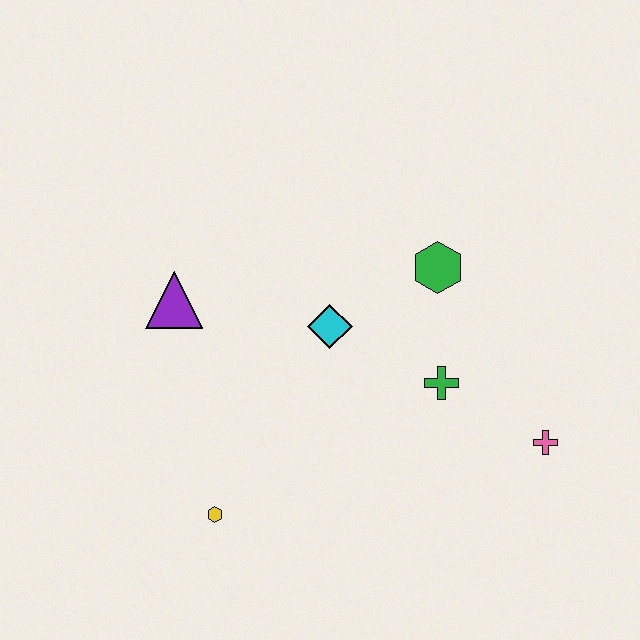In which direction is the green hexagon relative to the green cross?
The green hexagon is above the green cross.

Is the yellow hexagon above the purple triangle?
No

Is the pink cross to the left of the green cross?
No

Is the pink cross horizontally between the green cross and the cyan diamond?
No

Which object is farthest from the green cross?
The purple triangle is farthest from the green cross.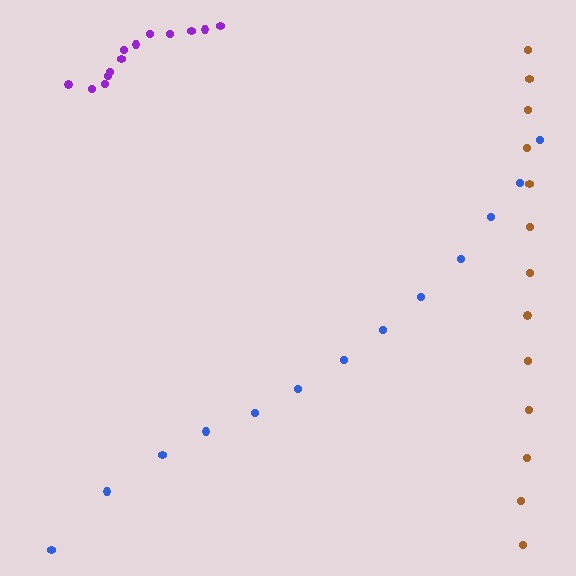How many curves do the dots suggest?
There are 3 distinct paths.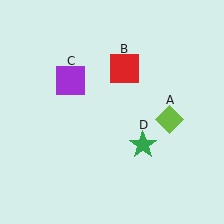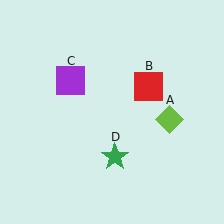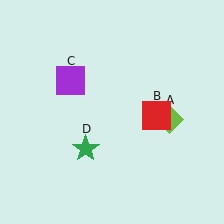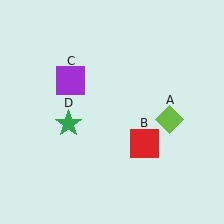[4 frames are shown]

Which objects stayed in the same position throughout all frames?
Lime diamond (object A) and purple square (object C) remained stationary.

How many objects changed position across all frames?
2 objects changed position: red square (object B), green star (object D).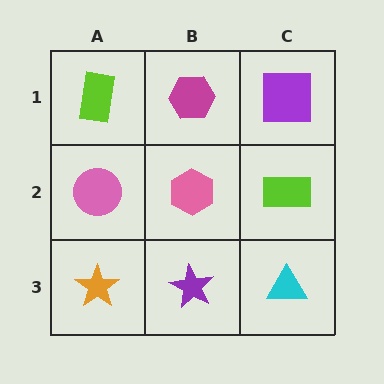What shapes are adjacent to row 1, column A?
A pink circle (row 2, column A), a magenta hexagon (row 1, column B).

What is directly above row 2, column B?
A magenta hexagon.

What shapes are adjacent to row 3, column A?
A pink circle (row 2, column A), a purple star (row 3, column B).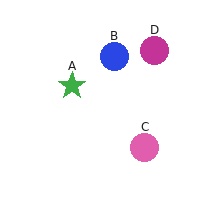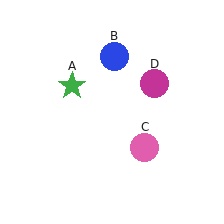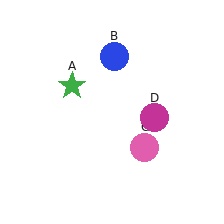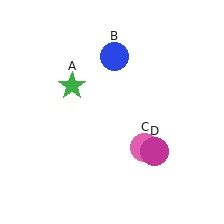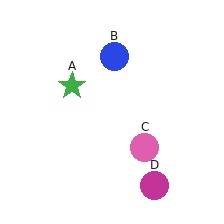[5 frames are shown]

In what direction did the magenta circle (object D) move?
The magenta circle (object D) moved down.